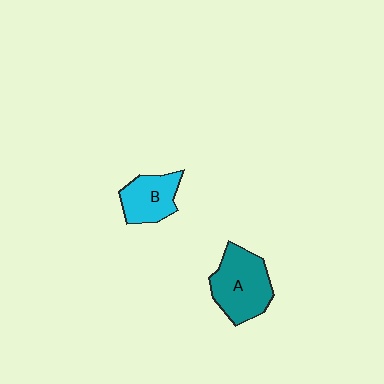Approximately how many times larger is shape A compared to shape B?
Approximately 1.4 times.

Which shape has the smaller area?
Shape B (cyan).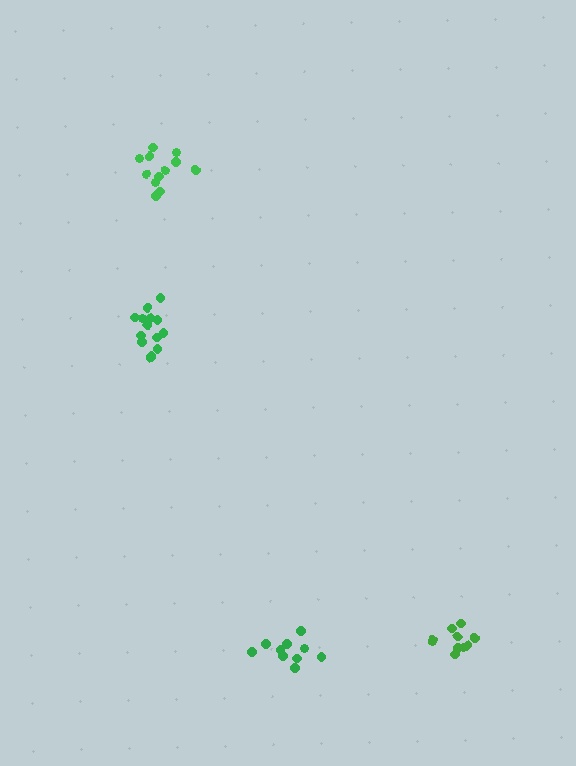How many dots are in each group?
Group 1: 14 dots, Group 2: 10 dots, Group 3: 10 dots, Group 4: 12 dots (46 total).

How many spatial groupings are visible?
There are 4 spatial groupings.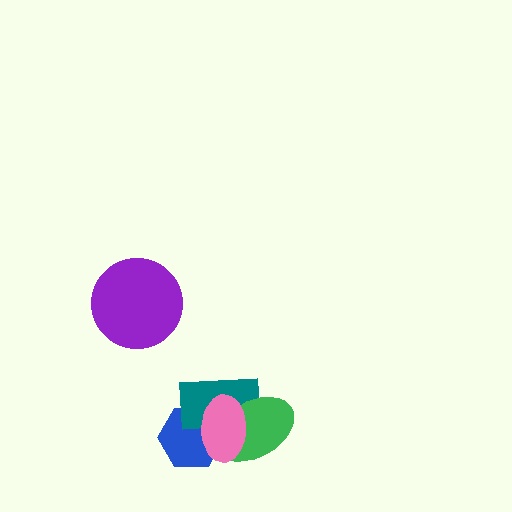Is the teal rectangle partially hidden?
Yes, it is partially covered by another shape.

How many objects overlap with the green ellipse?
3 objects overlap with the green ellipse.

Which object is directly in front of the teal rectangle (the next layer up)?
The green ellipse is directly in front of the teal rectangle.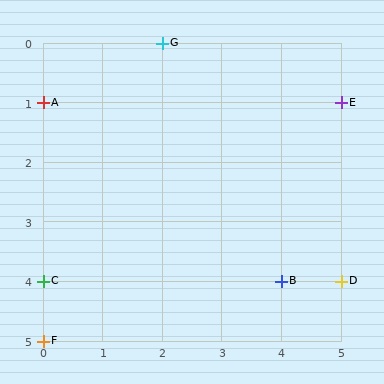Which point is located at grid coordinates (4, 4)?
Point B is at (4, 4).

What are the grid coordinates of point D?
Point D is at grid coordinates (5, 4).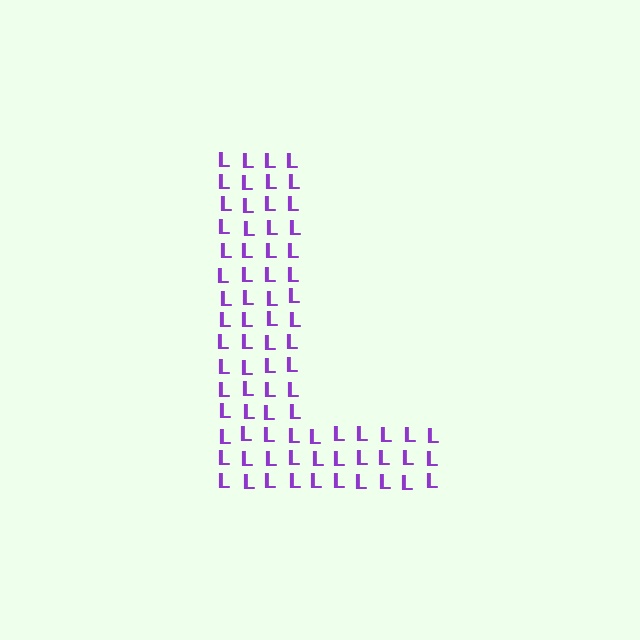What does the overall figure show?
The overall figure shows the letter L.